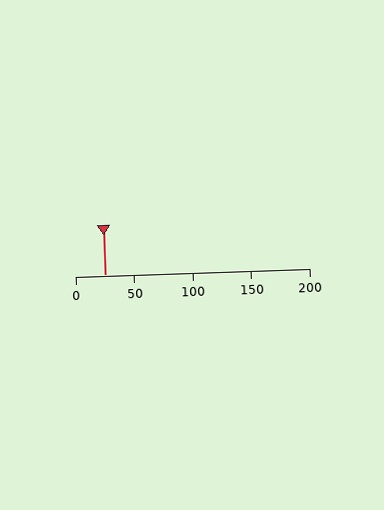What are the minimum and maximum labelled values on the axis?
The axis runs from 0 to 200.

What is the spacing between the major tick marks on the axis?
The major ticks are spaced 50 apart.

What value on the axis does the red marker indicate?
The marker indicates approximately 25.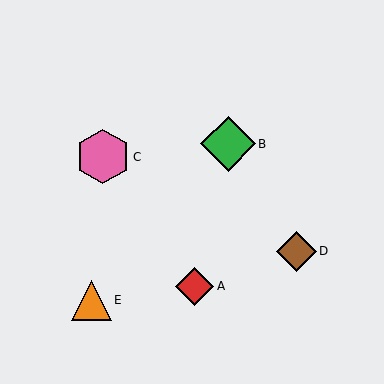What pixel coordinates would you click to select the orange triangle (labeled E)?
Click at (91, 300) to select the orange triangle E.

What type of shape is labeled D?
Shape D is a brown diamond.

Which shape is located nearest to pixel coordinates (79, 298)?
The orange triangle (labeled E) at (91, 300) is nearest to that location.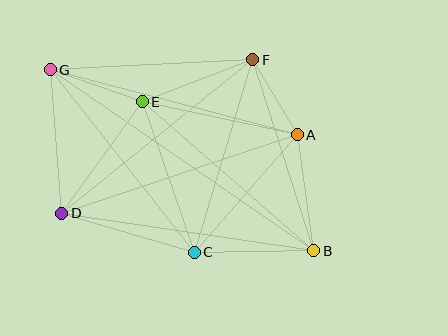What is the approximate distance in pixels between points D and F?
The distance between D and F is approximately 245 pixels.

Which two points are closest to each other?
Points A and F are closest to each other.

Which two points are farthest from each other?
Points B and G are farthest from each other.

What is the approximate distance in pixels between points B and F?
The distance between B and F is approximately 200 pixels.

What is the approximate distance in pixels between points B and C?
The distance between B and C is approximately 119 pixels.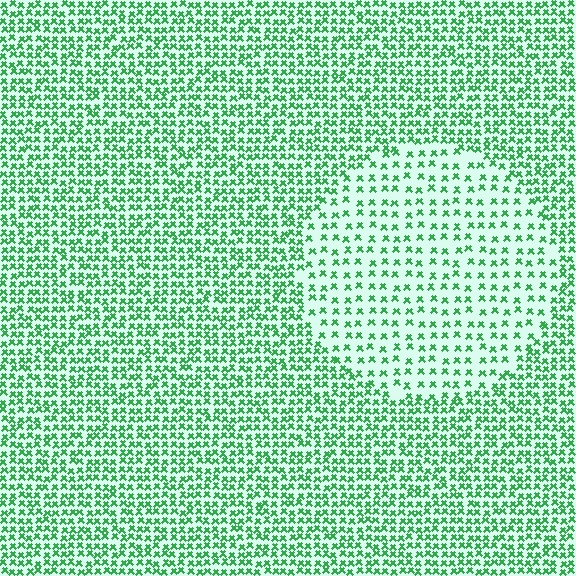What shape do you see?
I see a circle.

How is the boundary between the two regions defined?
The boundary is defined by a change in element density (approximately 2.1x ratio). All elements are the same color, size, and shape.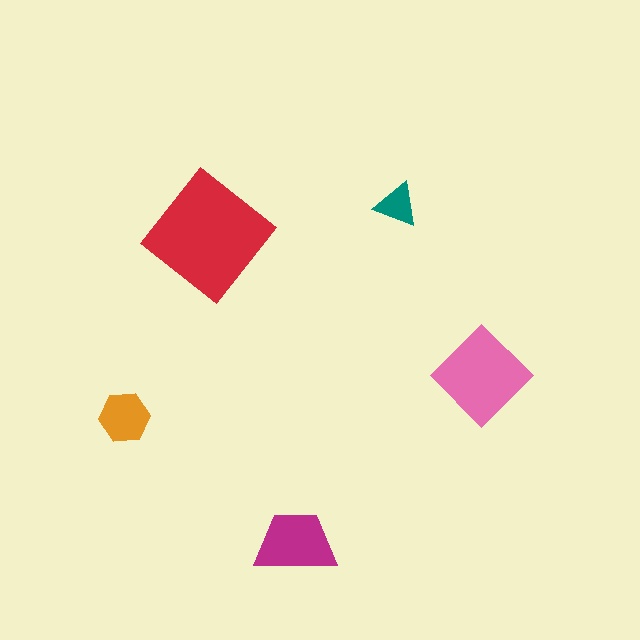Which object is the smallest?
The teal triangle.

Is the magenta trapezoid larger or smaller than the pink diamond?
Smaller.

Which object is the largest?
The red diamond.